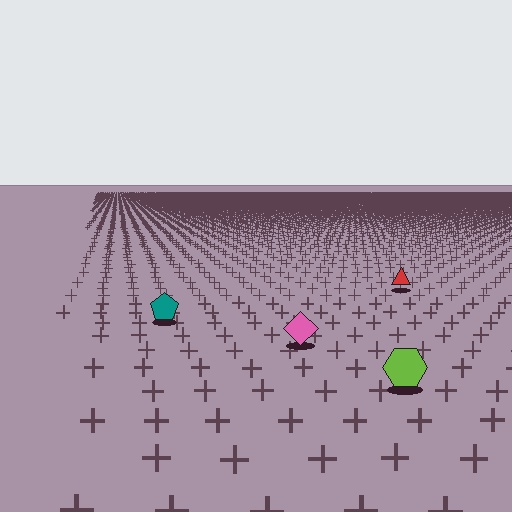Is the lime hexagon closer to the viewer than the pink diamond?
Yes. The lime hexagon is closer — you can tell from the texture gradient: the ground texture is coarser near it.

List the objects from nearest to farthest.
From nearest to farthest: the lime hexagon, the pink diamond, the teal pentagon, the red triangle.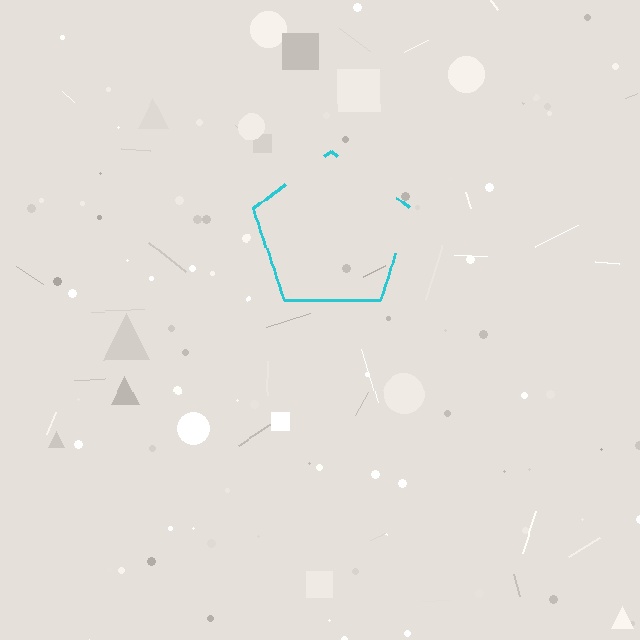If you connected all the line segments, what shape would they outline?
They would outline a pentagon.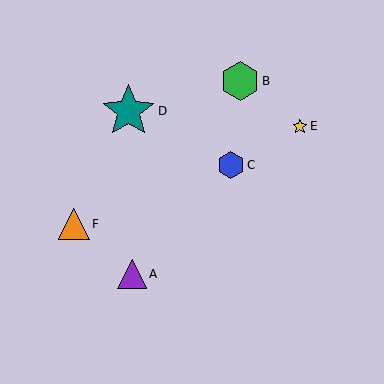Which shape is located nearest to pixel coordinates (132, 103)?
The teal star (labeled D) at (129, 111) is nearest to that location.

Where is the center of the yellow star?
The center of the yellow star is at (300, 126).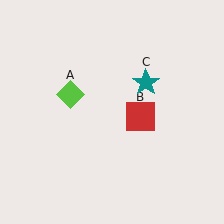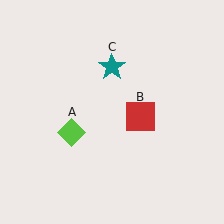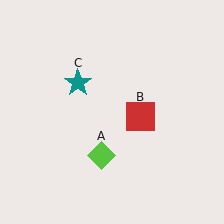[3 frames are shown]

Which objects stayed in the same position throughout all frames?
Red square (object B) remained stationary.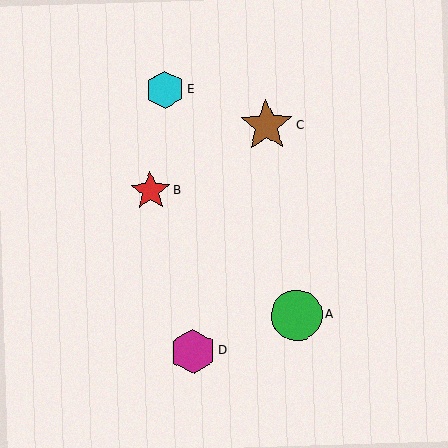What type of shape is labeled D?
Shape D is a magenta hexagon.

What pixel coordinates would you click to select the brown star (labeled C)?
Click at (266, 126) to select the brown star C.